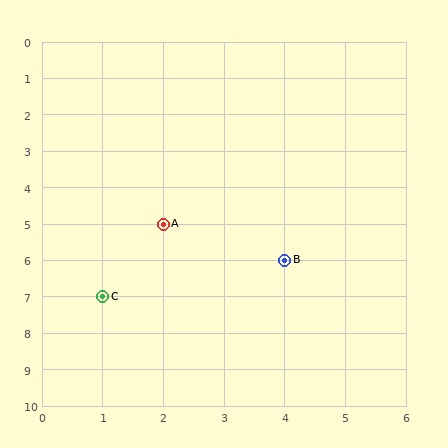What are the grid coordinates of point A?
Point A is at grid coordinates (2, 5).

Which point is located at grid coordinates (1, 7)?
Point C is at (1, 7).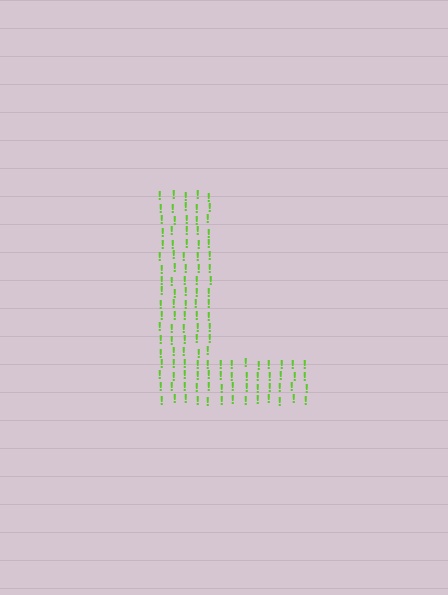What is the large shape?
The large shape is the letter L.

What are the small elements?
The small elements are exclamation marks.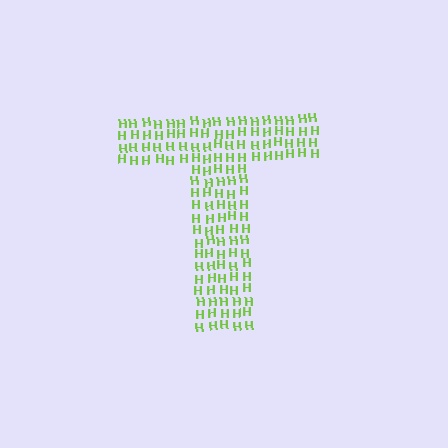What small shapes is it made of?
It is made of small letter H's.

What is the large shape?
The large shape is the letter T.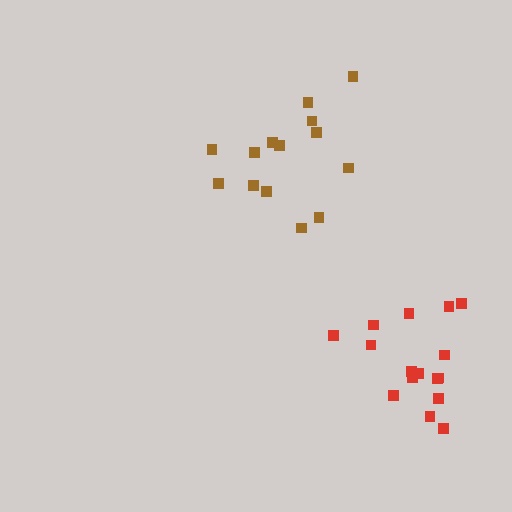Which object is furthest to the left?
The brown cluster is leftmost.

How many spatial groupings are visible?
There are 2 spatial groupings.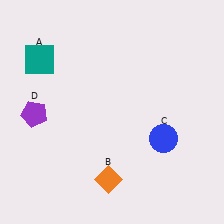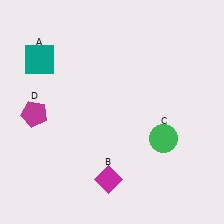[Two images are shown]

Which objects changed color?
B changed from orange to magenta. C changed from blue to green. D changed from purple to magenta.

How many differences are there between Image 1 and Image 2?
There are 3 differences between the two images.